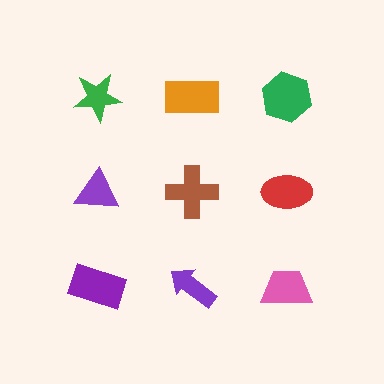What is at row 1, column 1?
A green star.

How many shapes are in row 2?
3 shapes.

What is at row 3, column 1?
A purple rectangle.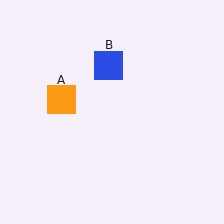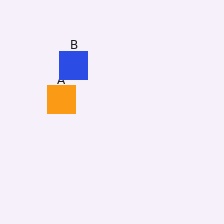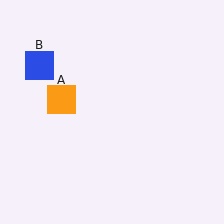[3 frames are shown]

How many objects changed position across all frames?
1 object changed position: blue square (object B).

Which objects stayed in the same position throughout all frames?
Orange square (object A) remained stationary.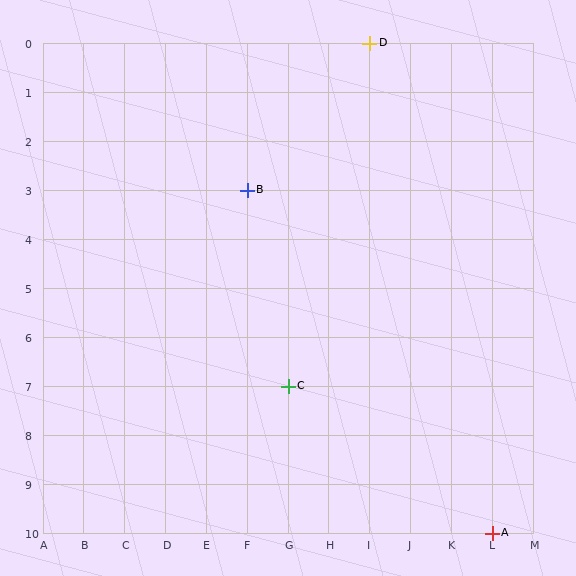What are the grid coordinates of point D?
Point D is at grid coordinates (I, 0).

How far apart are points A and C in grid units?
Points A and C are 5 columns and 3 rows apart (about 5.8 grid units diagonally).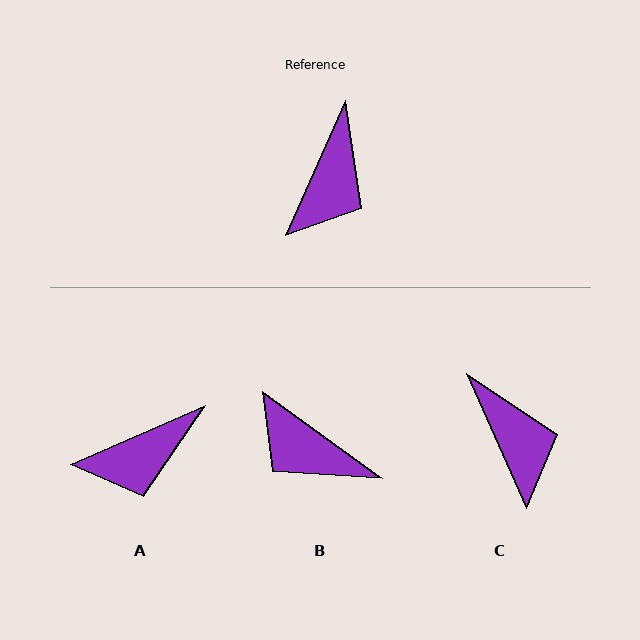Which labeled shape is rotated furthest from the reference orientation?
B, about 102 degrees away.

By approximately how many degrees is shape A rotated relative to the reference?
Approximately 42 degrees clockwise.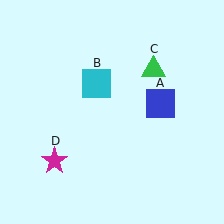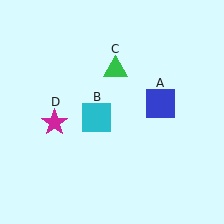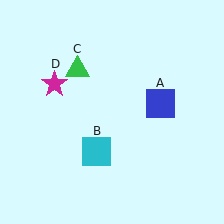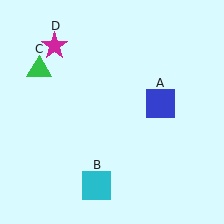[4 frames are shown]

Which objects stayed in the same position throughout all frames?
Blue square (object A) remained stationary.